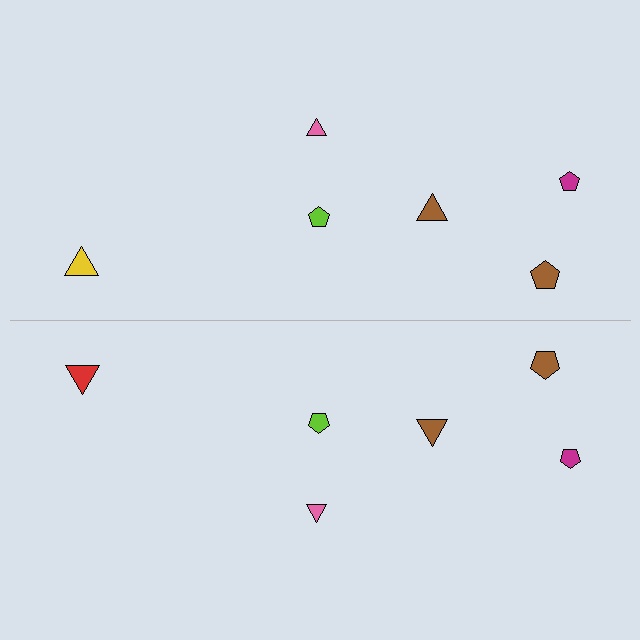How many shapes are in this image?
There are 12 shapes in this image.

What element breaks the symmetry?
The red triangle on the bottom side breaks the symmetry — its mirror counterpart is yellow.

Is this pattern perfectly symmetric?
No, the pattern is not perfectly symmetric. The red triangle on the bottom side breaks the symmetry — its mirror counterpart is yellow.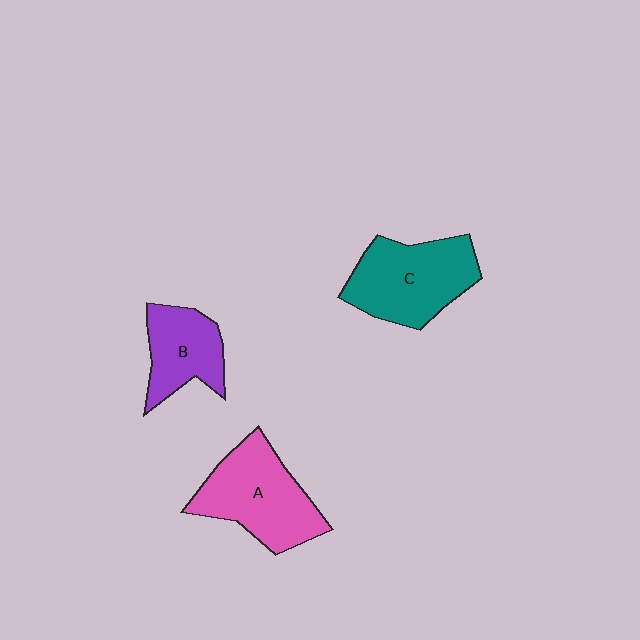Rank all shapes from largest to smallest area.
From largest to smallest: C (teal), A (pink), B (purple).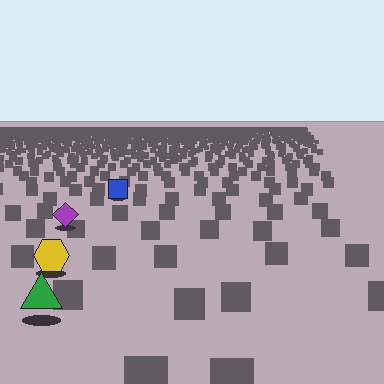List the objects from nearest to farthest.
From nearest to farthest: the green triangle, the yellow hexagon, the purple diamond, the blue square.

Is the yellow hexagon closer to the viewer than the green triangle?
No. The green triangle is closer — you can tell from the texture gradient: the ground texture is coarser near it.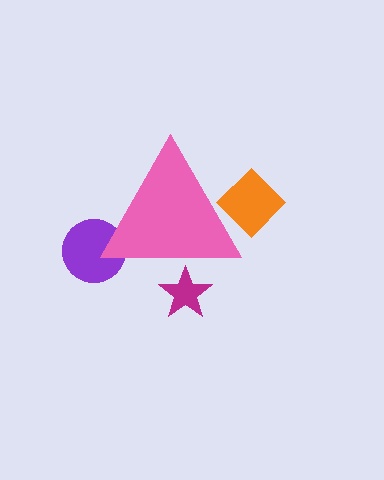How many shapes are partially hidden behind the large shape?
3 shapes are partially hidden.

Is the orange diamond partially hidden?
Yes, the orange diamond is partially hidden behind the pink triangle.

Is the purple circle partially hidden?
Yes, the purple circle is partially hidden behind the pink triangle.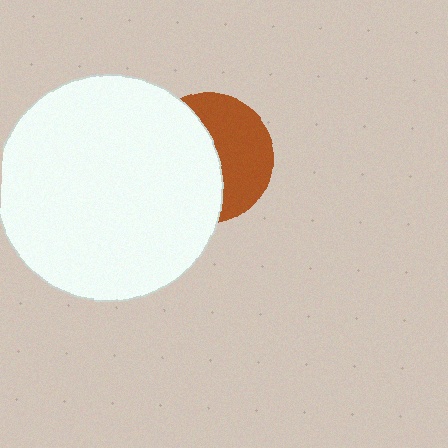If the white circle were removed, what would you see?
You would see the complete brown circle.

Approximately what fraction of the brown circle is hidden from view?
Roughly 54% of the brown circle is hidden behind the white circle.